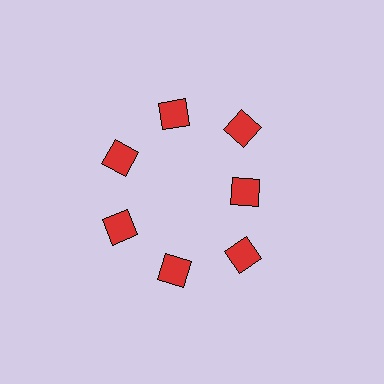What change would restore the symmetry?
The symmetry would be restored by moving it outward, back onto the ring so that all 7 diamonds sit at equal angles and equal distance from the center.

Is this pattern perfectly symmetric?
No. The 7 red diamonds are arranged in a ring, but one element near the 3 o'clock position is pulled inward toward the center, breaking the 7-fold rotational symmetry.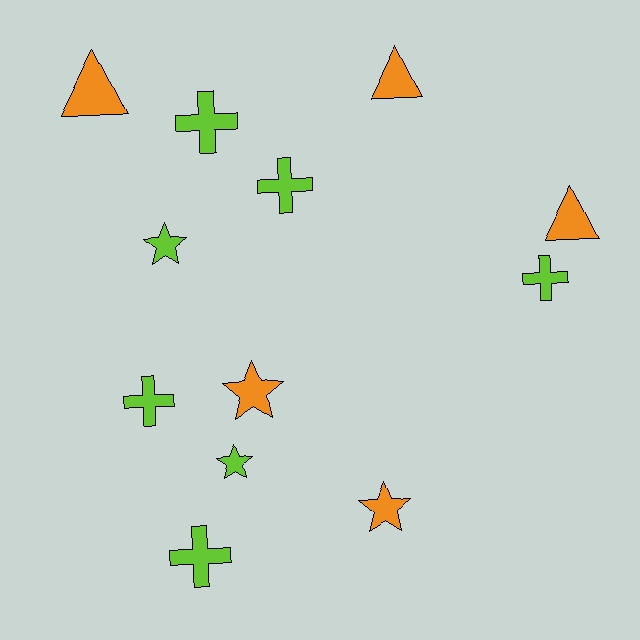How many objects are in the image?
There are 12 objects.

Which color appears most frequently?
Lime, with 7 objects.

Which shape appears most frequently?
Cross, with 5 objects.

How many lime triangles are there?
There are no lime triangles.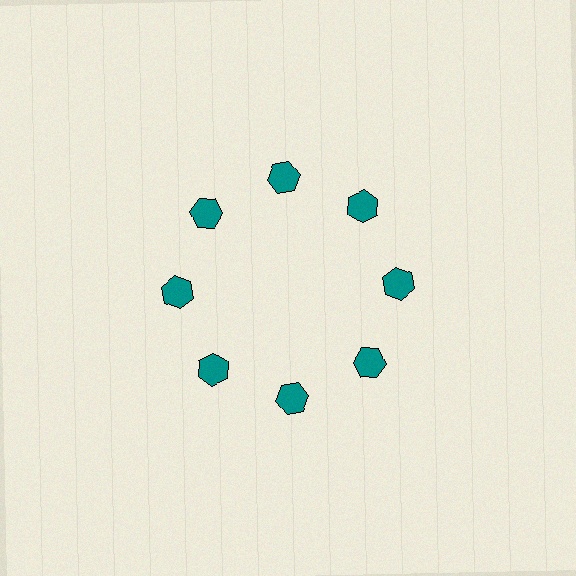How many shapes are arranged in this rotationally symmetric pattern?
There are 8 shapes, arranged in 8 groups of 1.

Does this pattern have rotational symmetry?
Yes, this pattern has 8-fold rotational symmetry. It looks the same after rotating 45 degrees around the center.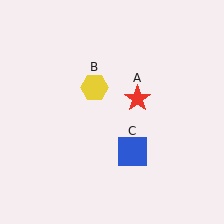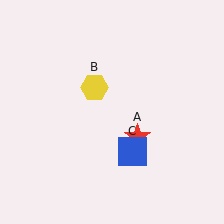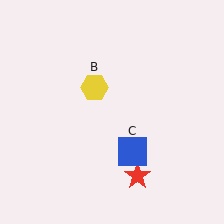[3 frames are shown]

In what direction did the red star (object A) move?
The red star (object A) moved down.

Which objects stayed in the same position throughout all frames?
Yellow hexagon (object B) and blue square (object C) remained stationary.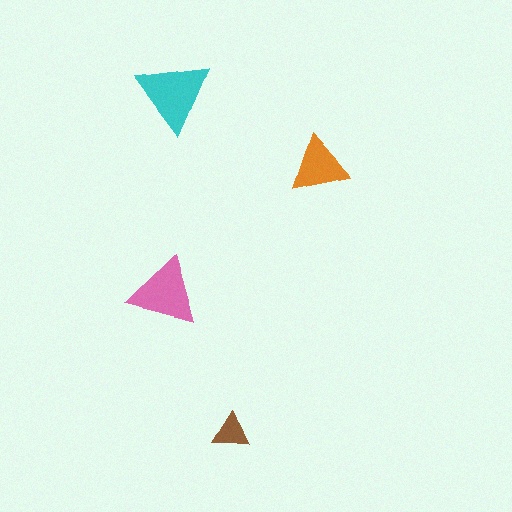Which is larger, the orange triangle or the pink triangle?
The pink one.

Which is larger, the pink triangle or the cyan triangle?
The cyan one.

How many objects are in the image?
There are 4 objects in the image.